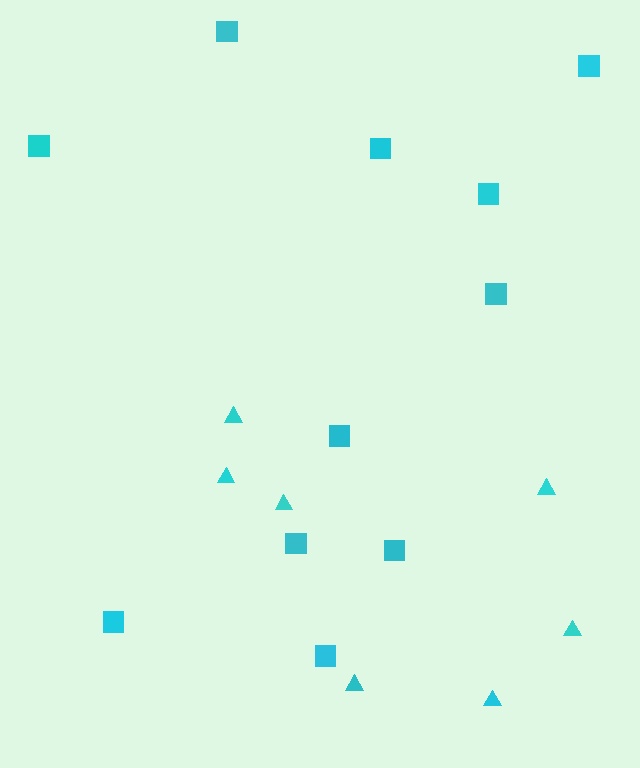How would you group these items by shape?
There are 2 groups: one group of triangles (7) and one group of squares (11).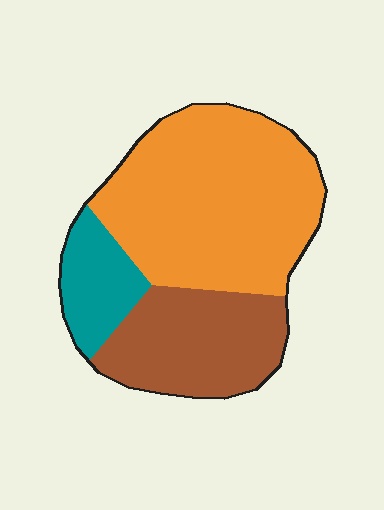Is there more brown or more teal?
Brown.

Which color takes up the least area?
Teal, at roughly 15%.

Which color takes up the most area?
Orange, at roughly 55%.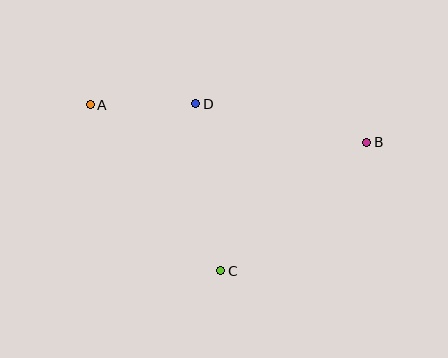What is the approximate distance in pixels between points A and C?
The distance between A and C is approximately 210 pixels.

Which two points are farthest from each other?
Points A and B are farthest from each other.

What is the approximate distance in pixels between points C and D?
The distance between C and D is approximately 168 pixels.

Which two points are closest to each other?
Points A and D are closest to each other.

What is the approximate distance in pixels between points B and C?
The distance between B and C is approximately 194 pixels.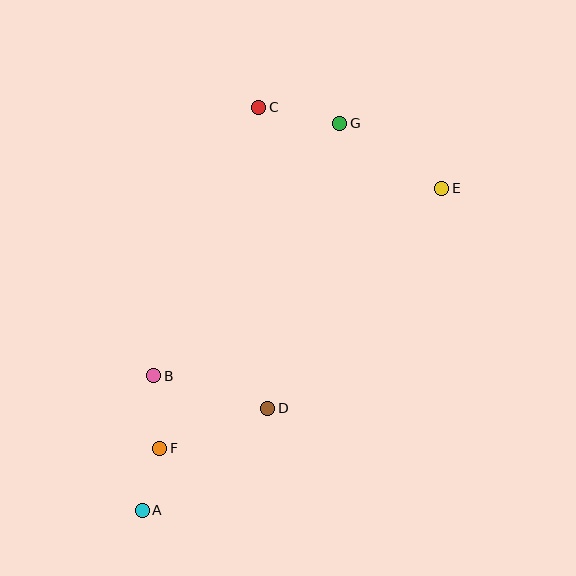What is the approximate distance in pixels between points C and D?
The distance between C and D is approximately 301 pixels.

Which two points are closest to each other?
Points A and F are closest to each other.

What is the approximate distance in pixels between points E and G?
The distance between E and G is approximately 121 pixels.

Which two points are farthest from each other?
Points A and E are farthest from each other.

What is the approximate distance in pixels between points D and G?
The distance between D and G is approximately 294 pixels.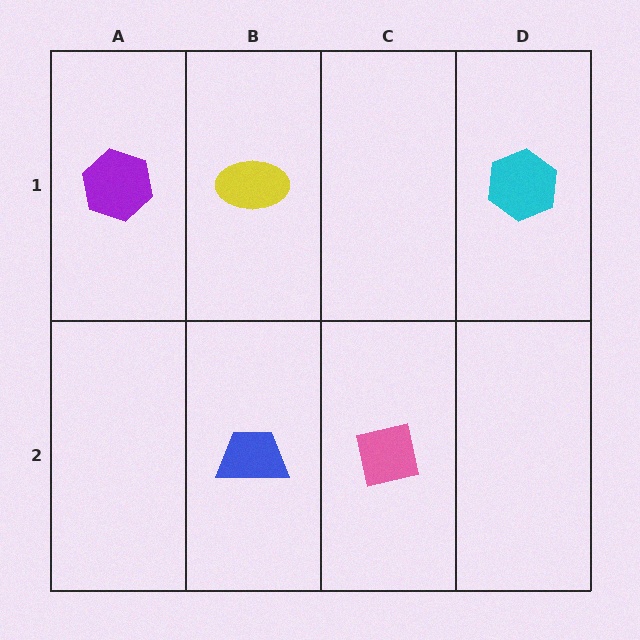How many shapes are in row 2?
2 shapes.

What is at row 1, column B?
A yellow ellipse.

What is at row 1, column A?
A purple hexagon.